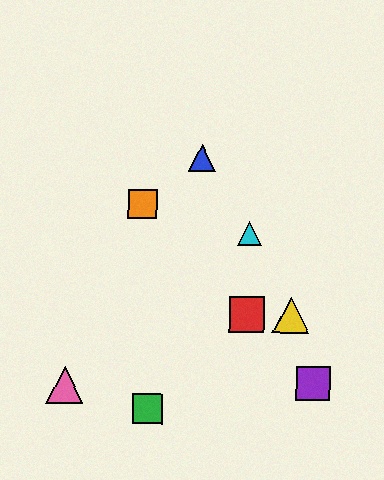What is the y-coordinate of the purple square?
The purple square is at y≈383.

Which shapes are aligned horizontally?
The red square, the yellow triangle are aligned horizontally.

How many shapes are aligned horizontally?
2 shapes (the red square, the yellow triangle) are aligned horizontally.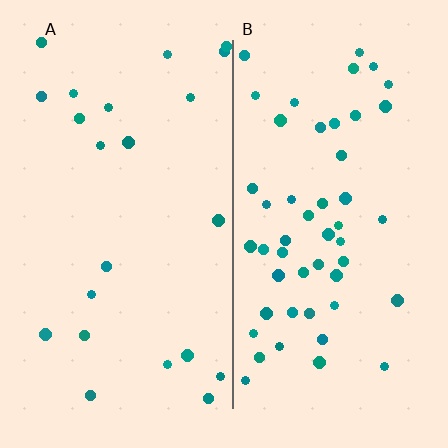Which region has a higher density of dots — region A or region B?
B (the right).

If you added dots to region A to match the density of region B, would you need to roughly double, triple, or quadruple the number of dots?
Approximately double.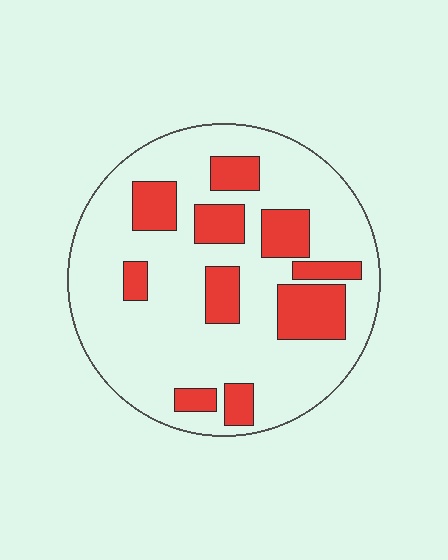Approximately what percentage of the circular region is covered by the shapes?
Approximately 25%.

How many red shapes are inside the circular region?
10.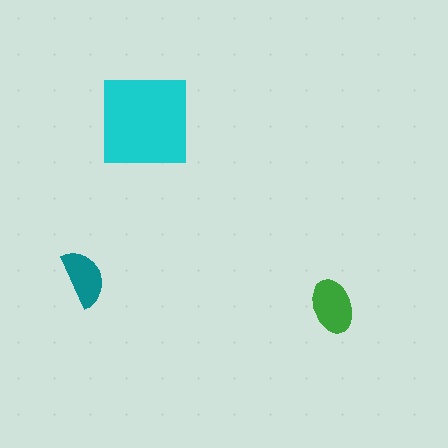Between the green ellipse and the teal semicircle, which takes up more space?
The green ellipse.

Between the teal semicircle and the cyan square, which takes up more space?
The cyan square.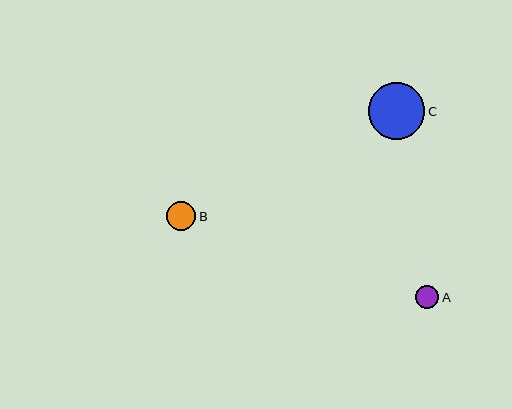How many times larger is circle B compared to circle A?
Circle B is approximately 1.3 times the size of circle A.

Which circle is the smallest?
Circle A is the smallest with a size of approximately 23 pixels.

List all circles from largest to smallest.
From largest to smallest: C, B, A.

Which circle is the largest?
Circle C is the largest with a size of approximately 57 pixels.